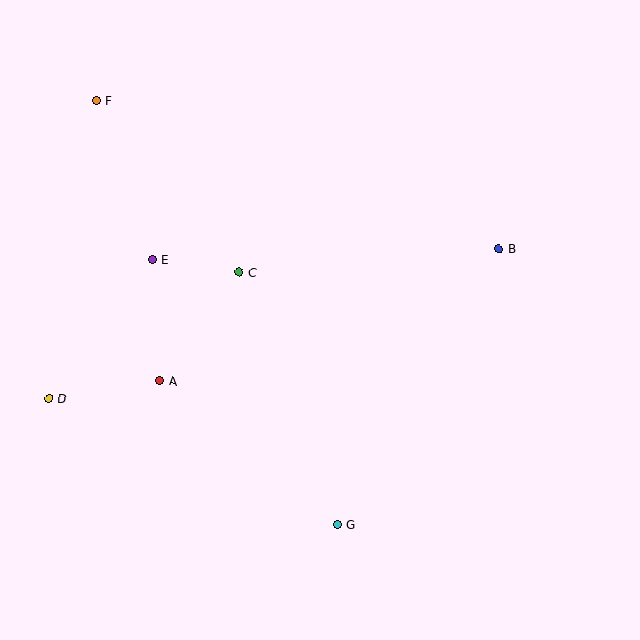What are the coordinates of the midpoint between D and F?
The midpoint between D and F is at (72, 250).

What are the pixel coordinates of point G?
Point G is at (337, 524).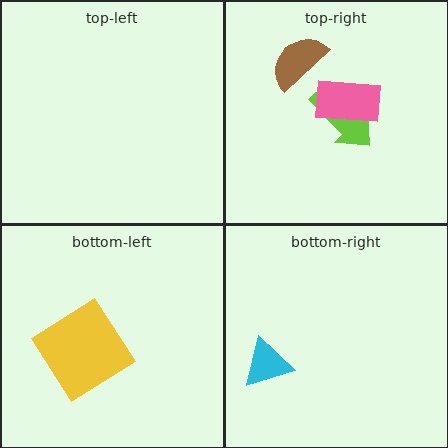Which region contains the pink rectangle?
The top-right region.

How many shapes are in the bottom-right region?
1.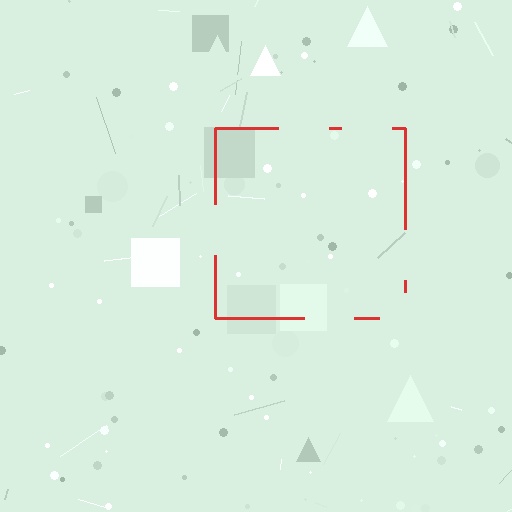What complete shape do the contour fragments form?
The contour fragments form a square.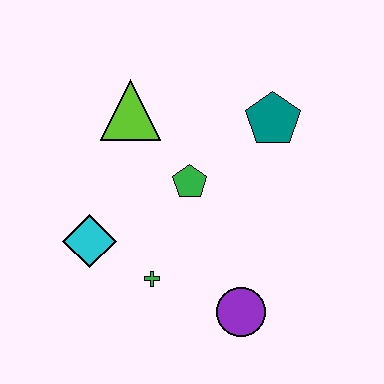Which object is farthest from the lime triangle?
The purple circle is farthest from the lime triangle.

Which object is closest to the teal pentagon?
The green pentagon is closest to the teal pentagon.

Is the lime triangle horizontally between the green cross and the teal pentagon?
No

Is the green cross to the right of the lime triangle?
Yes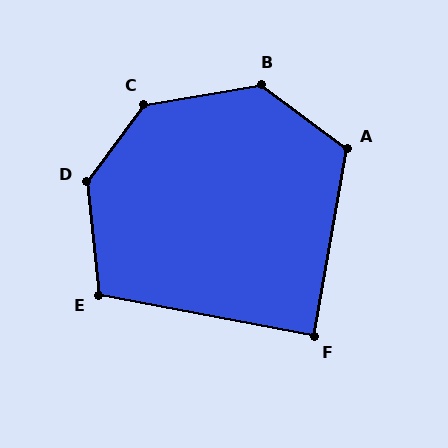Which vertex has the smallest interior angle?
F, at approximately 89 degrees.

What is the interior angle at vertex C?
Approximately 136 degrees (obtuse).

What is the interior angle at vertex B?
Approximately 134 degrees (obtuse).